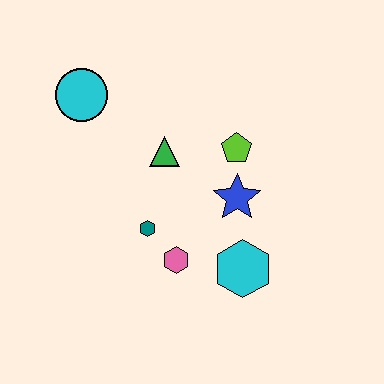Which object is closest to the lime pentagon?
The blue star is closest to the lime pentagon.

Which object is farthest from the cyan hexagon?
The cyan circle is farthest from the cyan hexagon.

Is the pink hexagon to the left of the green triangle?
No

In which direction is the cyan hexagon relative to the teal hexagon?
The cyan hexagon is to the right of the teal hexagon.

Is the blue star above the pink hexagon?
Yes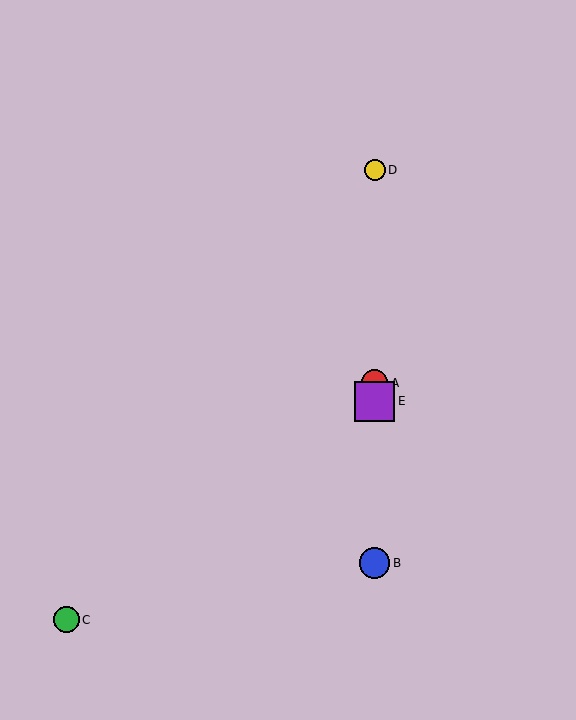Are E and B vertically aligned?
Yes, both are at x≈375.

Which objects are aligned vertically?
Objects A, B, D, E are aligned vertically.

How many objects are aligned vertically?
4 objects (A, B, D, E) are aligned vertically.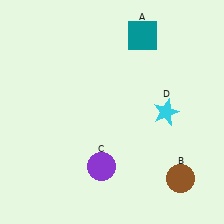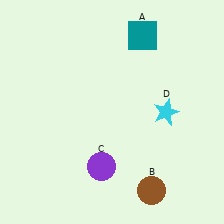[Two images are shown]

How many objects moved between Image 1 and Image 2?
1 object moved between the two images.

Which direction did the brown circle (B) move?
The brown circle (B) moved left.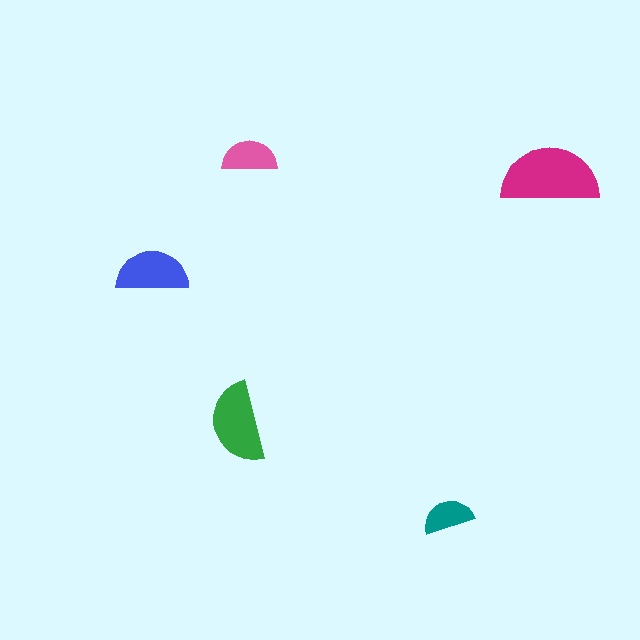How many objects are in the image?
There are 5 objects in the image.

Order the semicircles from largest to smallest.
the magenta one, the green one, the blue one, the pink one, the teal one.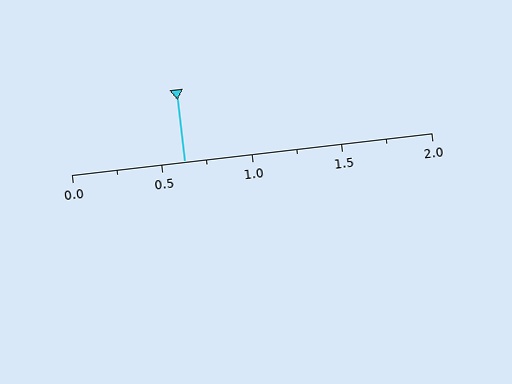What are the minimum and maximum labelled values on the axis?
The axis runs from 0.0 to 2.0.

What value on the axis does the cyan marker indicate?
The marker indicates approximately 0.62.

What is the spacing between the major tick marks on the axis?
The major ticks are spaced 0.5 apart.